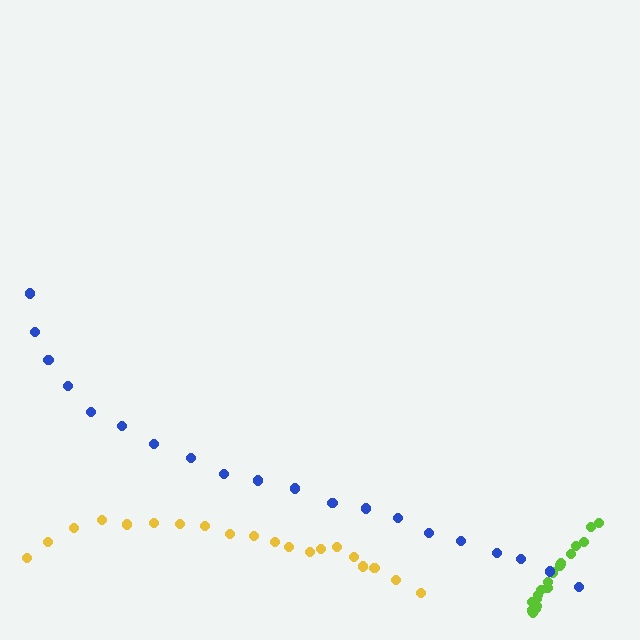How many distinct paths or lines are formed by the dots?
There are 3 distinct paths.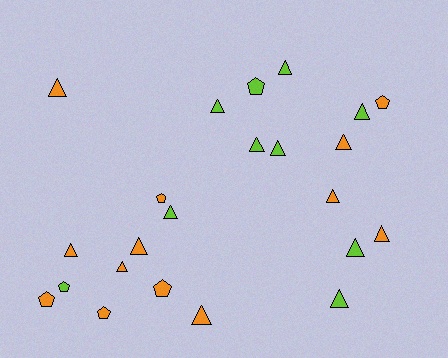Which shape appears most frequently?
Triangle, with 16 objects.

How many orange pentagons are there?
There are 5 orange pentagons.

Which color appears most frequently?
Orange, with 13 objects.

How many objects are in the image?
There are 23 objects.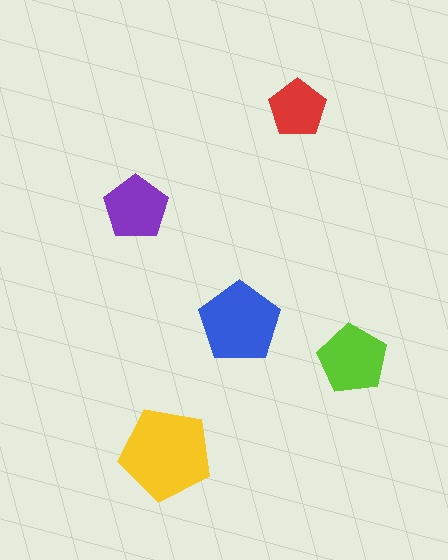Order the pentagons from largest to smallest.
the yellow one, the blue one, the lime one, the purple one, the red one.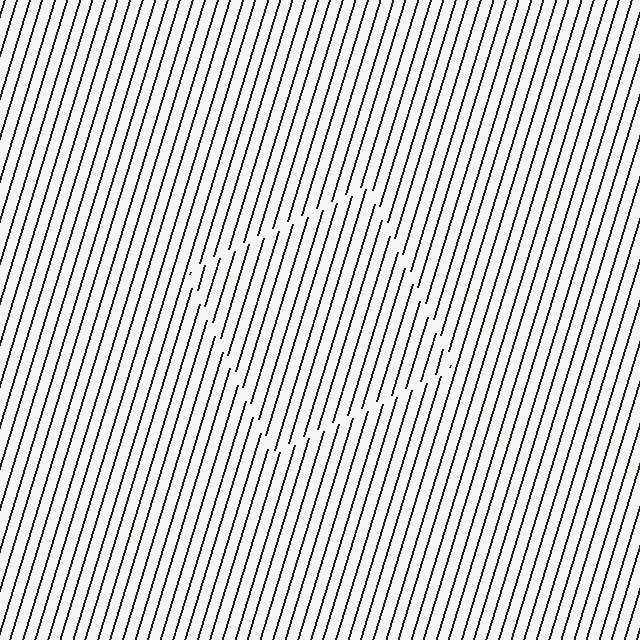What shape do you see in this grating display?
An illusory square. The interior of the shape contains the same grating, shifted by half a period — the contour is defined by the phase discontinuity where line-ends from the inner and outer gratings abut.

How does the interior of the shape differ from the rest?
The interior of the shape contains the same grating, shifted by half a period — the contour is defined by the phase discontinuity where line-ends from the inner and outer gratings abut.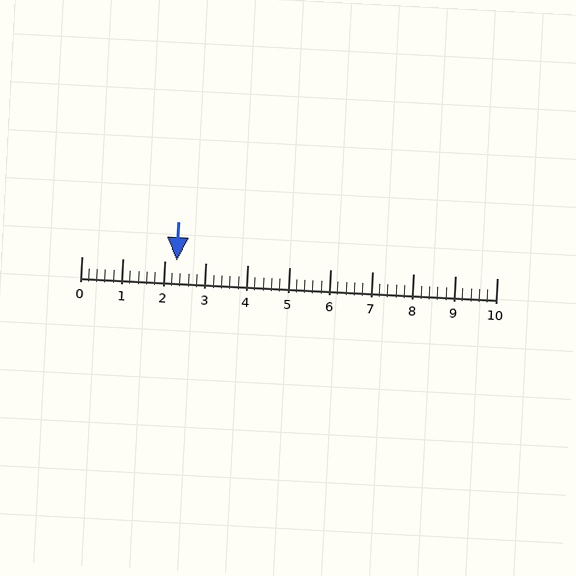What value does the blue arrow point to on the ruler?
The blue arrow points to approximately 2.3.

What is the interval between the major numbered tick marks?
The major tick marks are spaced 1 units apart.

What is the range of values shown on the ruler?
The ruler shows values from 0 to 10.